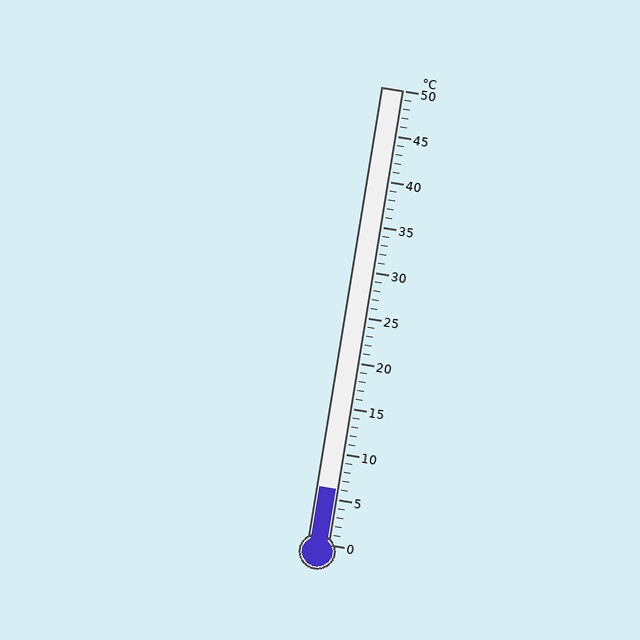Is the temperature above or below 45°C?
The temperature is below 45°C.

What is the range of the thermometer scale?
The thermometer scale ranges from 0°C to 50°C.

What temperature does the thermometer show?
The thermometer shows approximately 6°C.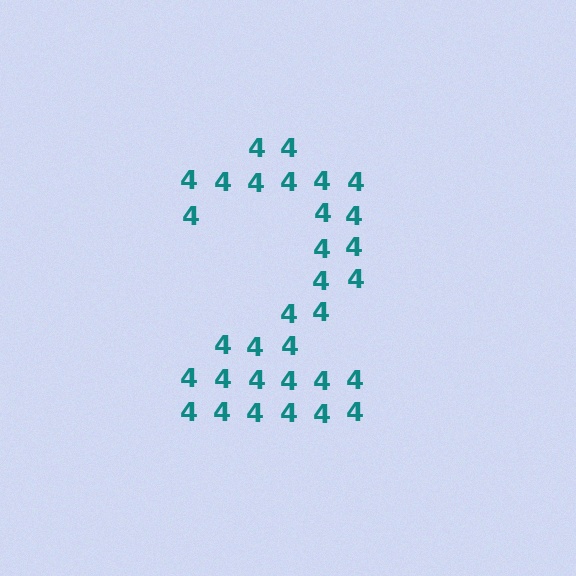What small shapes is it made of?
It is made of small digit 4's.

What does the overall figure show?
The overall figure shows the digit 2.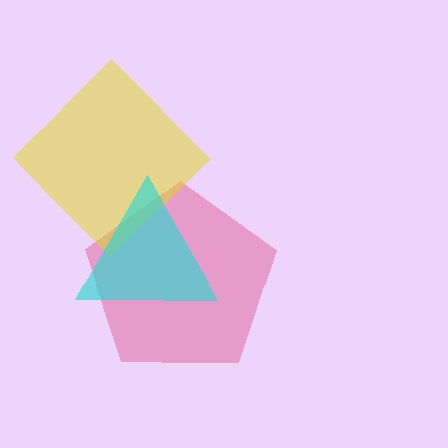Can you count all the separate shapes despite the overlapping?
Yes, there are 3 separate shapes.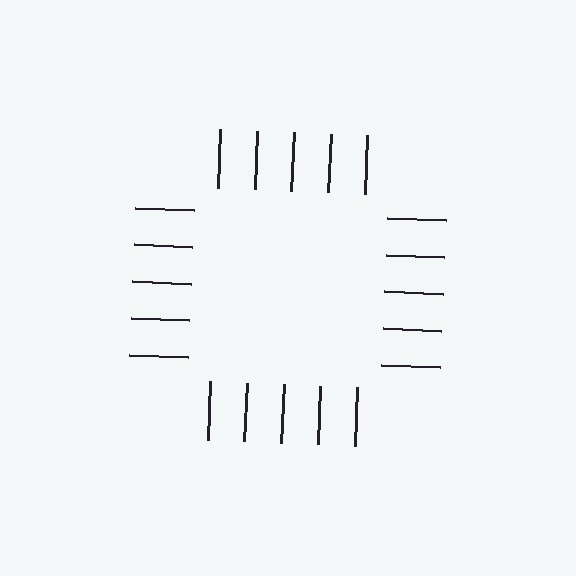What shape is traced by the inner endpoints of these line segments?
An illusory square — the line segments terminate on its edges but no continuous stroke is drawn.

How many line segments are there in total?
20 — 5 along each of the 4 edges.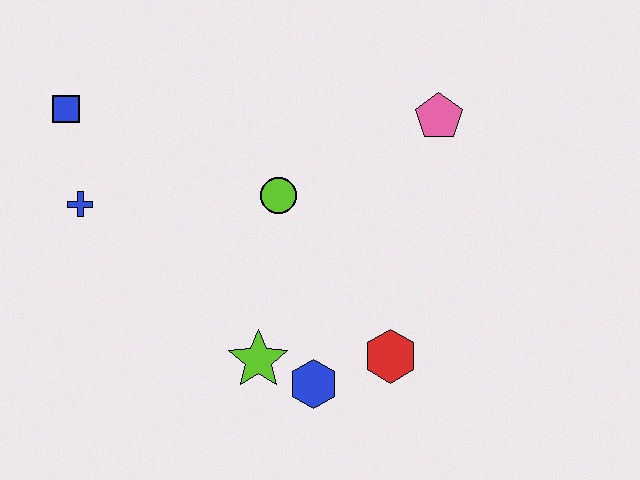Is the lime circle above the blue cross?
Yes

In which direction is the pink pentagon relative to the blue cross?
The pink pentagon is to the right of the blue cross.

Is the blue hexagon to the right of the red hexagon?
No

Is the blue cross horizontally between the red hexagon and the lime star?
No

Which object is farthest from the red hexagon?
The blue square is farthest from the red hexagon.